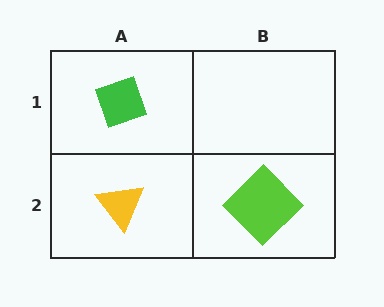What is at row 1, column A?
A green diamond.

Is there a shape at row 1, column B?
No, that cell is empty.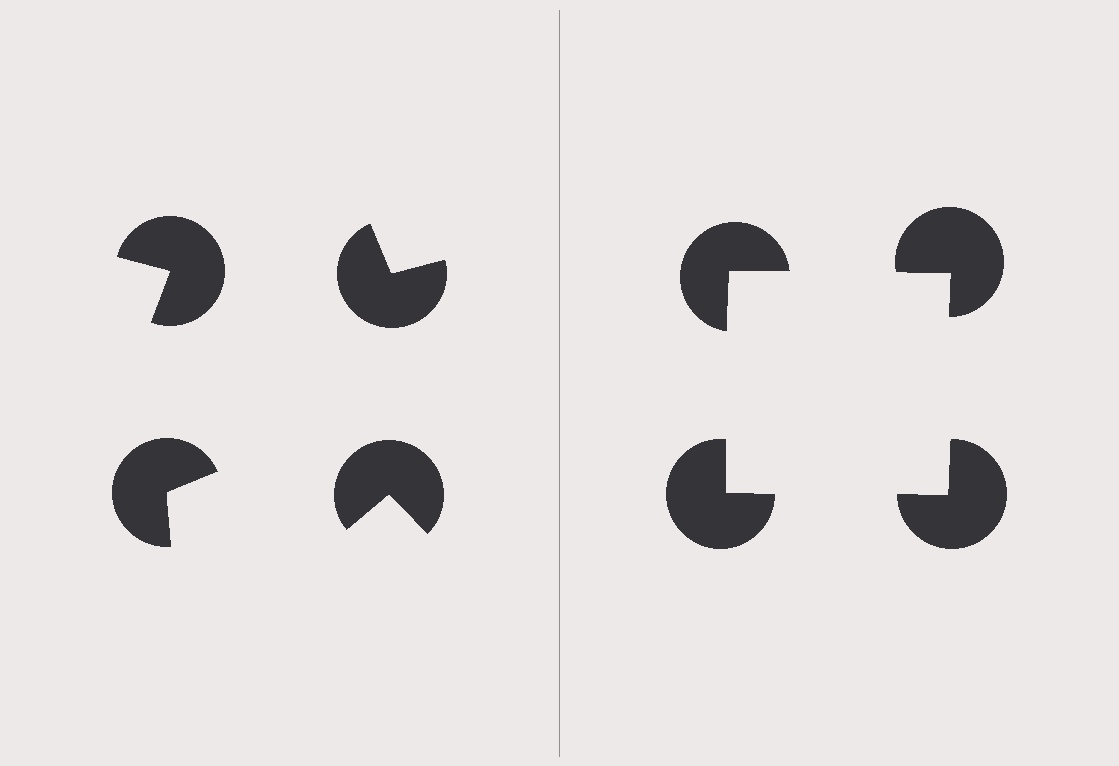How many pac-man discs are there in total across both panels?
8 — 4 on each side.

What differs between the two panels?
The pac-man discs are positioned identically on both sides; only the wedge orientations differ. On the right they align to a square; on the left they are misaligned.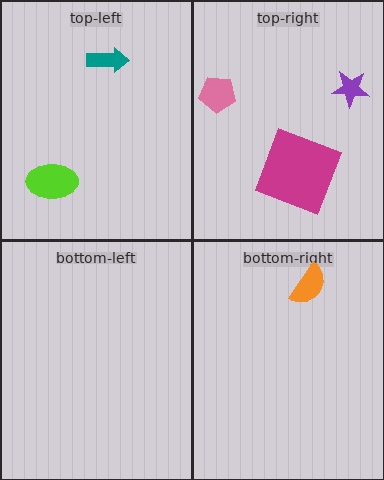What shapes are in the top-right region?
The magenta square, the pink pentagon, the purple star.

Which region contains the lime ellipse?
The top-left region.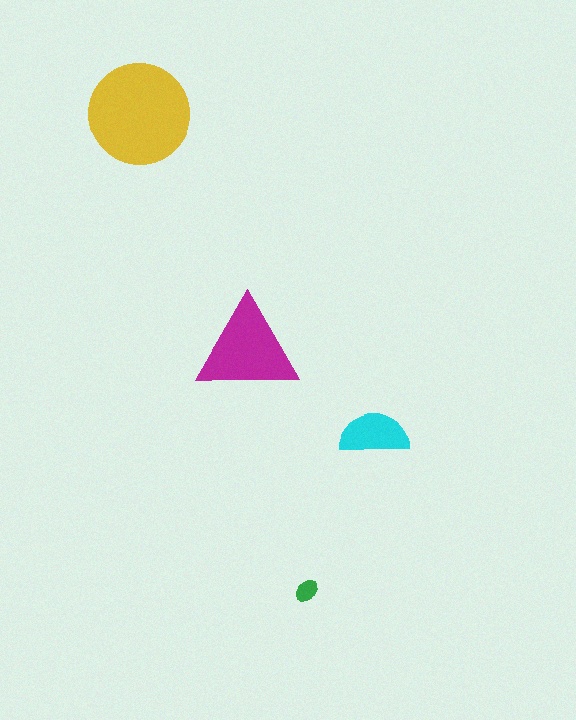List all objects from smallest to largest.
The green ellipse, the cyan semicircle, the magenta triangle, the yellow circle.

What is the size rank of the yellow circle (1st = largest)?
1st.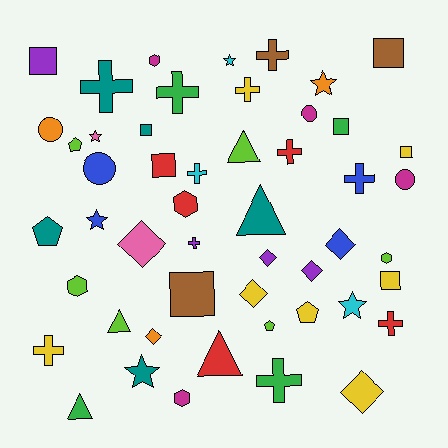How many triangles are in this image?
There are 5 triangles.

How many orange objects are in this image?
There are 3 orange objects.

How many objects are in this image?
There are 50 objects.